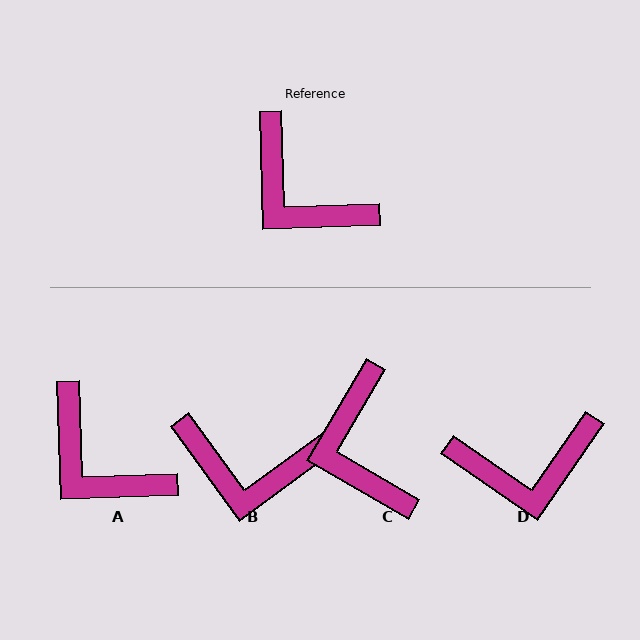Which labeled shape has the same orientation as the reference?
A.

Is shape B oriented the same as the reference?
No, it is off by about 35 degrees.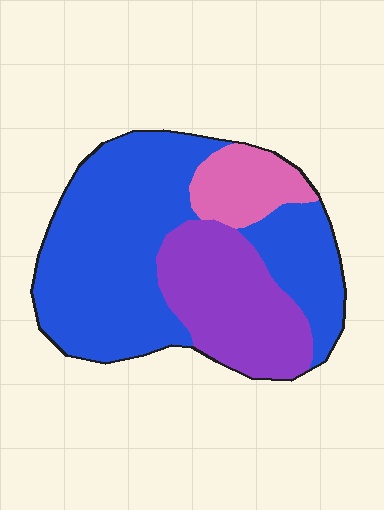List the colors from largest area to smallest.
From largest to smallest: blue, purple, pink.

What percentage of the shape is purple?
Purple covers roughly 25% of the shape.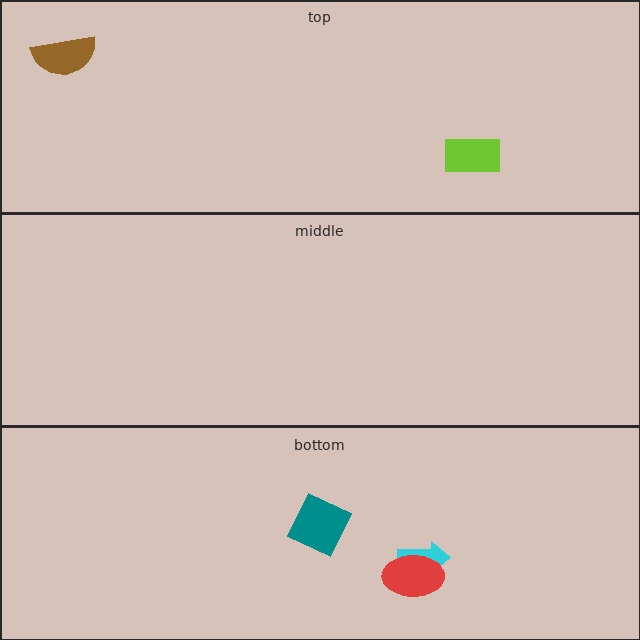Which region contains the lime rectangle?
The top region.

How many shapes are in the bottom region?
3.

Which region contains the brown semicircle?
The top region.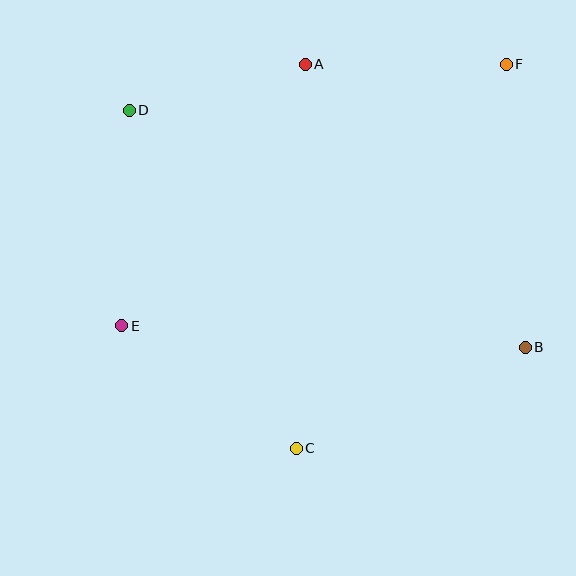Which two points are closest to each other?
Points A and D are closest to each other.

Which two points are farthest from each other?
Points E and F are farthest from each other.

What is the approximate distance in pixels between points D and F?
The distance between D and F is approximately 380 pixels.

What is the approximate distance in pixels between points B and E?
The distance between B and E is approximately 404 pixels.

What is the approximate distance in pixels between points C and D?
The distance between C and D is approximately 377 pixels.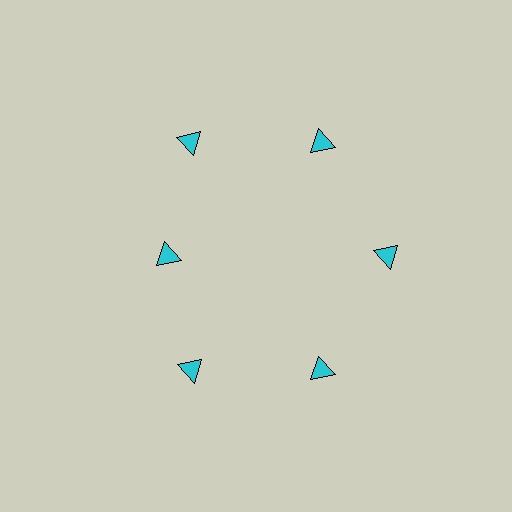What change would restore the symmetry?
The symmetry would be restored by moving it outward, back onto the ring so that all 6 triangles sit at equal angles and equal distance from the center.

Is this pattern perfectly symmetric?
No. The 6 cyan triangles are arranged in a ring, but one element near the 9 o'clock position is pulled inward toward the center, breaking the 6-fold rotational symmetry.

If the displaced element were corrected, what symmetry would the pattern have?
It would have 6-fold rotational symmetry — the pattern would map onto itself every 60 degrees.